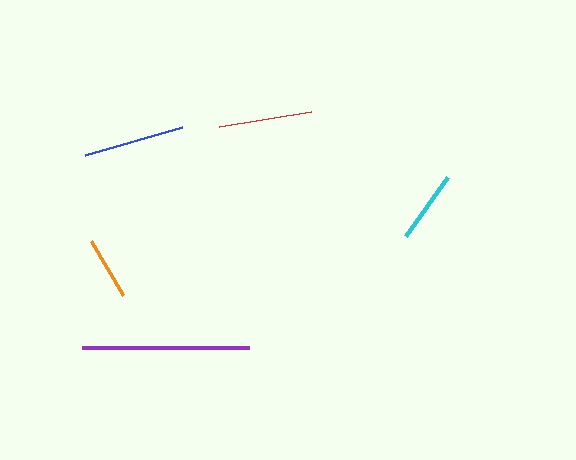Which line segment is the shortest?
The orange line is the shortest at approximately 63 pixels.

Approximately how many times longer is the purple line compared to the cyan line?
The purple line is approximately 2.3 times the length of the cyan line.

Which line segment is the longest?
The purple line is the longest at approximately 167 pixels.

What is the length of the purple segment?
The purple segment is approximately 167 pixels long.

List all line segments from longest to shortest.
From longest to shortest: purple, blue, red, cyan, orange.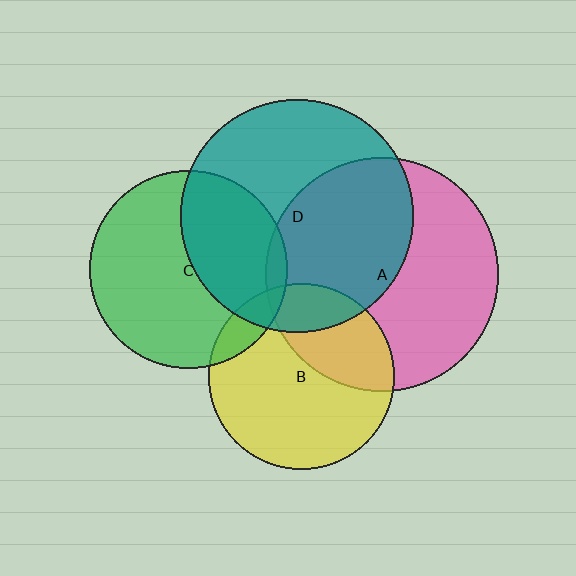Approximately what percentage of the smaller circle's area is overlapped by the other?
Approximately 40%.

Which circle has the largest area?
Circle A (pink).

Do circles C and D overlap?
Yes.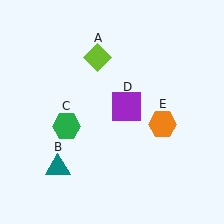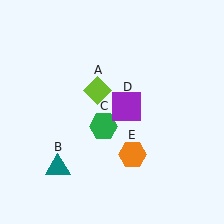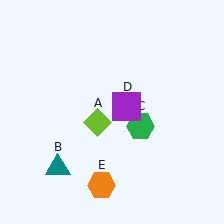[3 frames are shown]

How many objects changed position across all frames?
3 objects changed position: lime diamond (object A), green hexagon (object C), orange hexagon (object E).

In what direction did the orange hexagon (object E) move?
The orange hexagon (object E) moved down and to the left.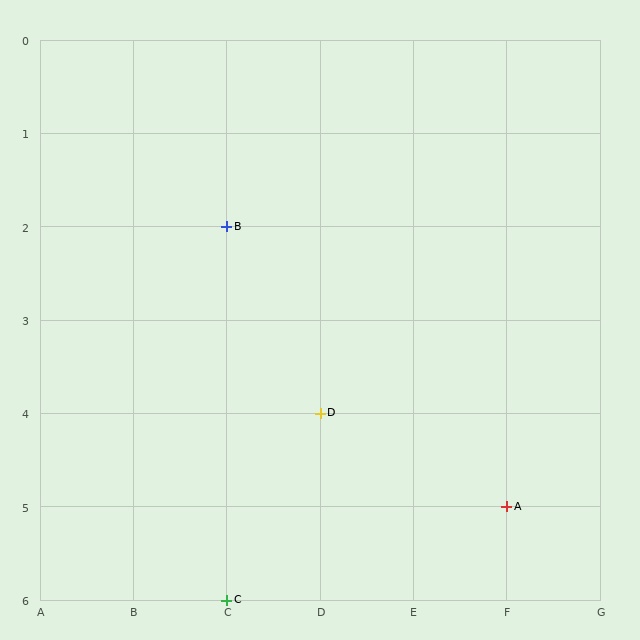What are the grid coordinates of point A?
Point A is at grid coordinates (F, 5).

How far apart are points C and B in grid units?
Points C and B are 4 rows apart.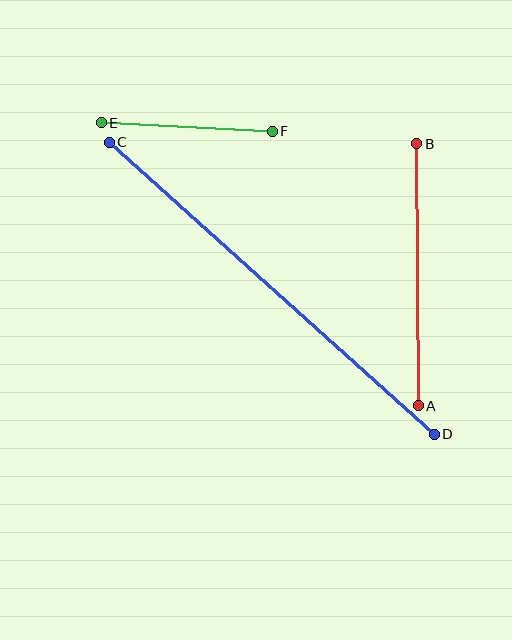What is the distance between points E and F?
The distance is approximately 171 pixels.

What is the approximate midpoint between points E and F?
The midpoint is at approximately (187, 127) pixels.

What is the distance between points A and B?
The distance is approximately 262 pixels.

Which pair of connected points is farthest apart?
Points C and D are farthest apart.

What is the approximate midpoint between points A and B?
The midpoint is at approximately (418, 275) pixels.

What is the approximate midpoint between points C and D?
The midpoint is at approximately (272, 288) pixels.